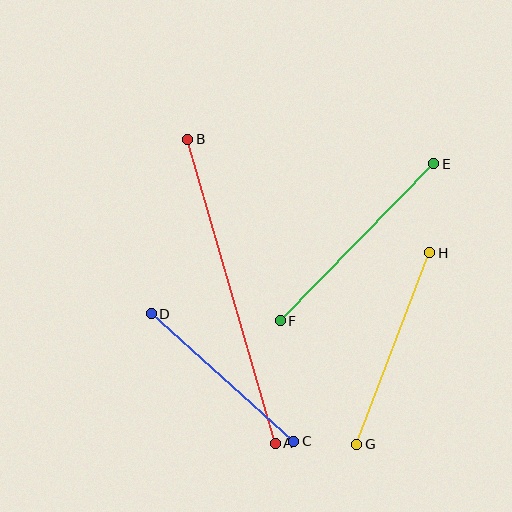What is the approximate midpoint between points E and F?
The midpoint is at approximately (357, 242) pixels.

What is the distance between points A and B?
The distance is approximately 316 pixels.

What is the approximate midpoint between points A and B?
The midpoint is at approximately (232, 291) pixels.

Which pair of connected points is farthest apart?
Points A and B are farthest apart.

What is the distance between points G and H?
The distance is approximately 205 pixels.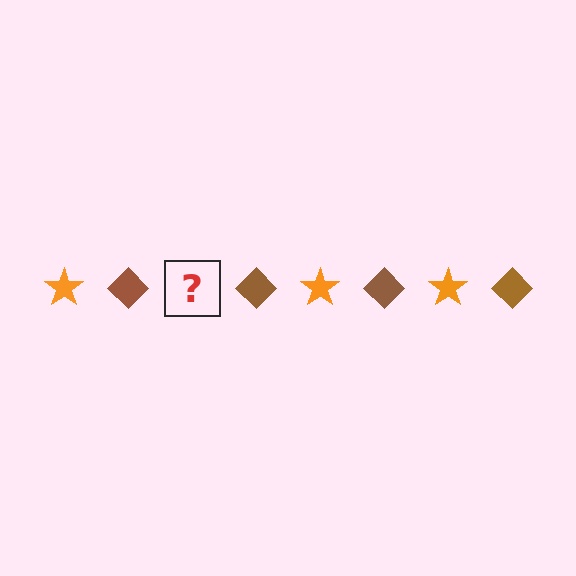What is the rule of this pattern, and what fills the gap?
The rule is that the pattern alternates between orange star and brown diamond. The gap should be filled with an orange star.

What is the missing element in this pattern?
The missing element is an orange star.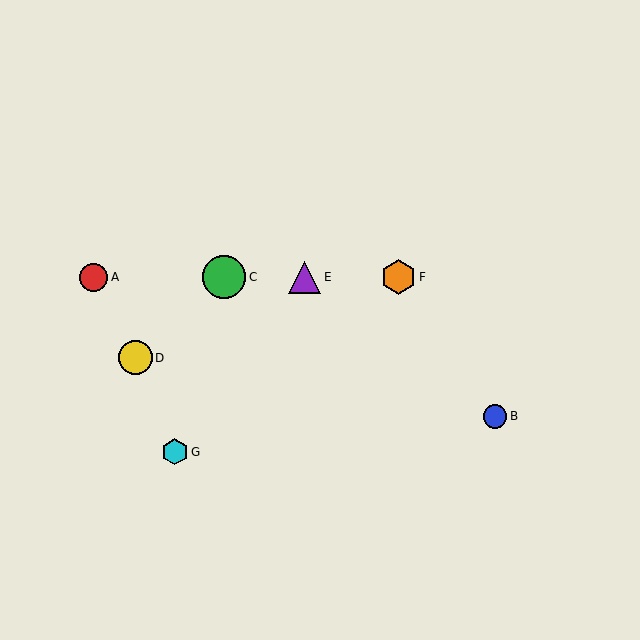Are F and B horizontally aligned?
No, F is at y≈277 and B is at y≈416.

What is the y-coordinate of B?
Object B is at y≈416.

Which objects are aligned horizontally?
Objects A, C, E, F are aligned horizontally.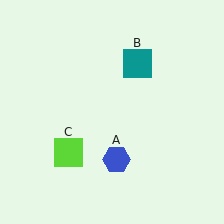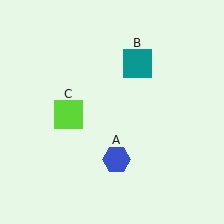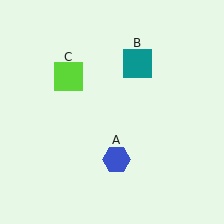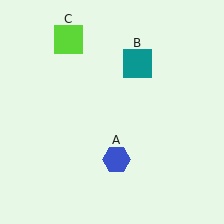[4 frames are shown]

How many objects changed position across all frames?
1 object changed position: lime square (object C).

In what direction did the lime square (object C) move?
The lime square (object C) moved up.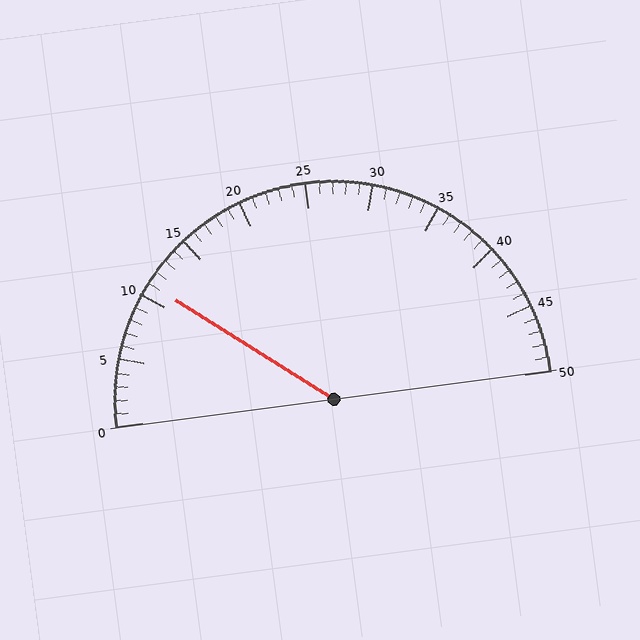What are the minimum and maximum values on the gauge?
The gauge ranges from 0 to 50.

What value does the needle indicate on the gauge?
The needle indicates approximately 11.